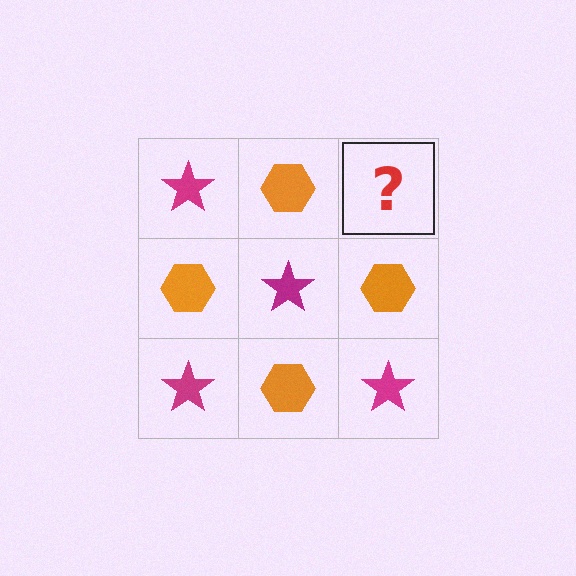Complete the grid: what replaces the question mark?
The question mark should be replaced with a magenta star.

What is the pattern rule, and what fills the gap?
The rule is that it alternates magenta star and orange hexagon in a checkerboard pattern. The gap should be filled with a magenta star.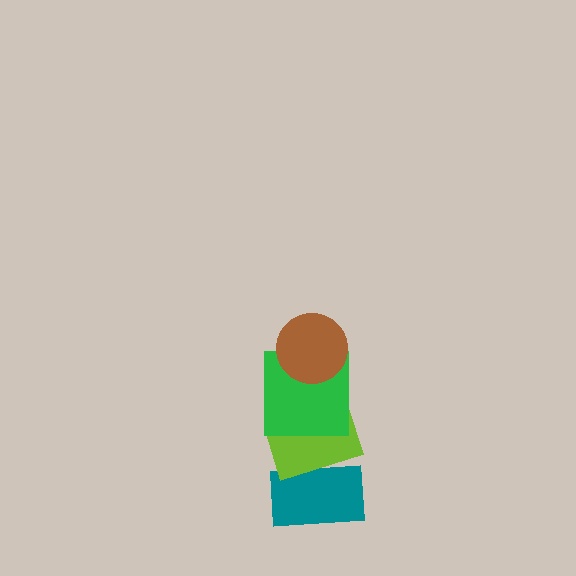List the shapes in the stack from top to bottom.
From top to bottom: the brown circle, the green square, the lime rectangle, the teal rectangle.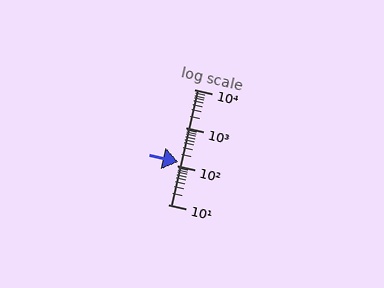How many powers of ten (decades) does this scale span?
The scale spans 3 decades, from 10 to 10000.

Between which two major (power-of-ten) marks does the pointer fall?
The pointer is between 100 and 1000.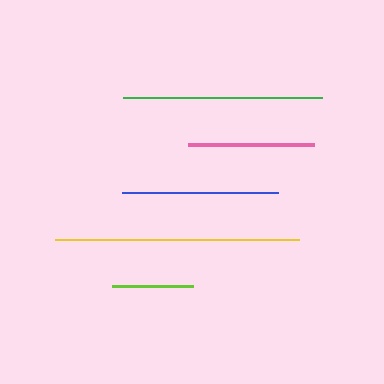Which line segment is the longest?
The yellow line is the longest at approximately 244 pixels.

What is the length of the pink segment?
The pink segment is approximately 126 pixels long.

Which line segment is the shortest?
The lime line is the shortest at approximately 81 pixels.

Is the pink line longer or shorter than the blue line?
The blue line is longer than the pink line.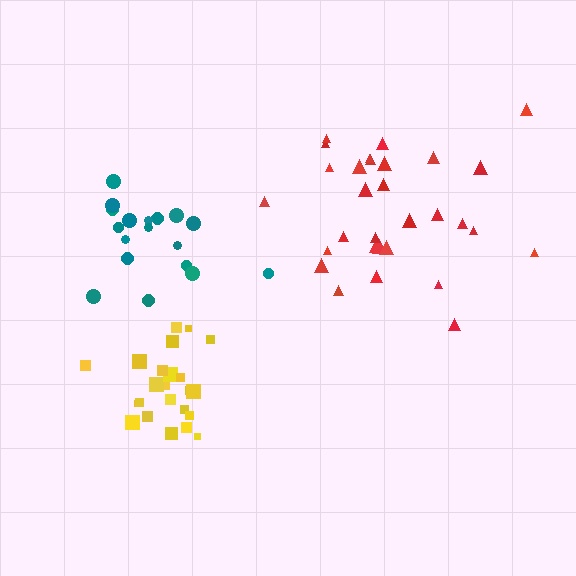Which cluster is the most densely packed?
Yellow.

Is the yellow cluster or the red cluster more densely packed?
Yellow.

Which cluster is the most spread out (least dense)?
Red.